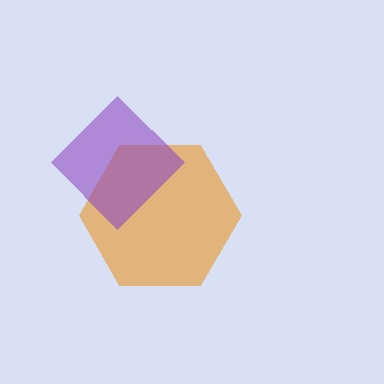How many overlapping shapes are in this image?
There are 2 overlapping shapes in the image.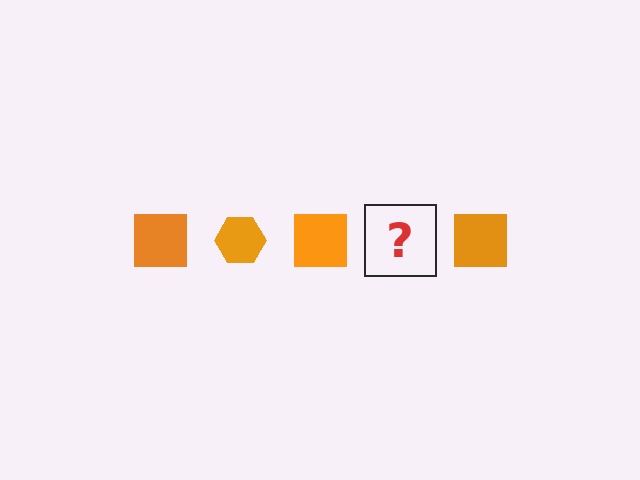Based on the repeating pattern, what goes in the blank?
The blank should be an orange hexagon.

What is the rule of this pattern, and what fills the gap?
The rule is that the pattern cycles through square, hexagon shapes in orange. The gap should be filled with an orange hexagon.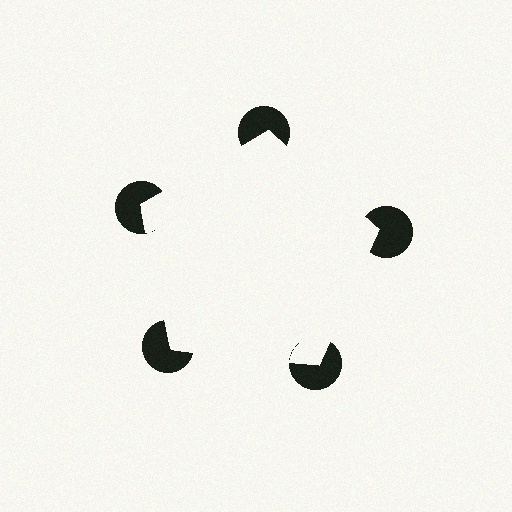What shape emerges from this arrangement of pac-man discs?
An illusory pentagon — its edges are inferred from the aligned wedge cuts in the pac-man discs, not physically drawn.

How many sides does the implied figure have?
5 sides.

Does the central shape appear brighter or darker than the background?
It typically appears slightly brighter than the background, even though no actual brightness change is drawn.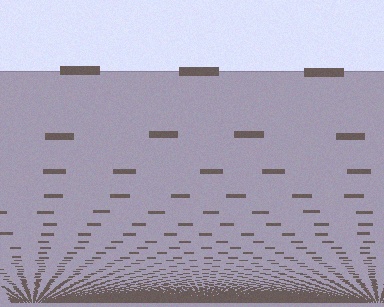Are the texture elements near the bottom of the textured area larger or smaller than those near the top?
Smaller. The gradient is inverted — elements near the bottom are smaller and denser.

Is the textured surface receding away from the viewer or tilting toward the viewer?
The surface appears to tilt toward the viewer. Texture elements get larger and sparser toward the top.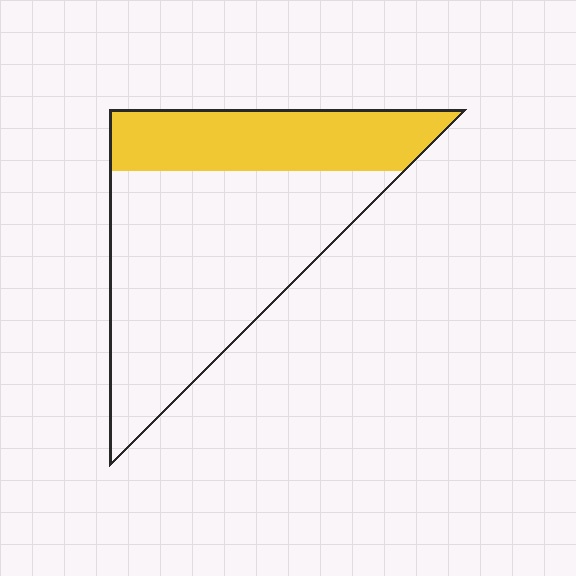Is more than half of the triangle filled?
No.